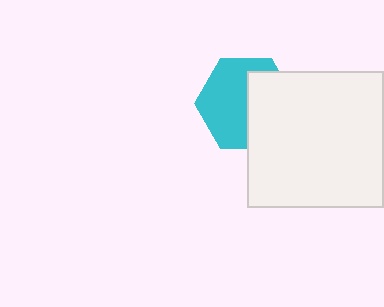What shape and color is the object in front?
The object in front is a white square.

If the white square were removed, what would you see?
You would see the complete cyan hexagon.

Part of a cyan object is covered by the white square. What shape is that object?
It is a hexagon.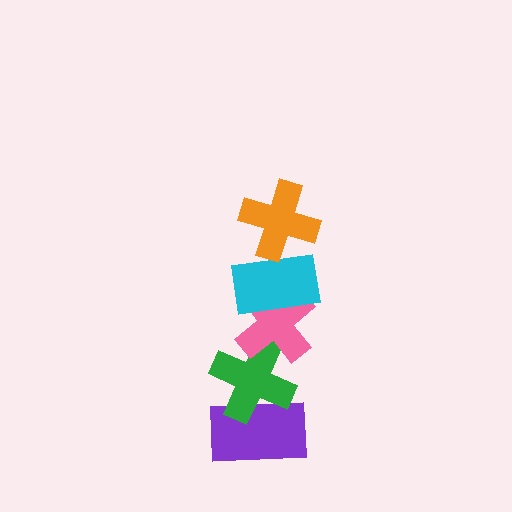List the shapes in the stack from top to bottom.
From top to bottom: the orange cross, the cyan rectangle, the pink cross, the green cross, the purple rectangle.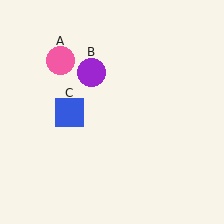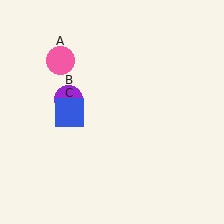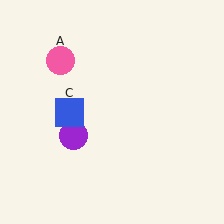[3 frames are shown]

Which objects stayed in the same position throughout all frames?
Pink circle (object A) and blue square (object C) remained stationary.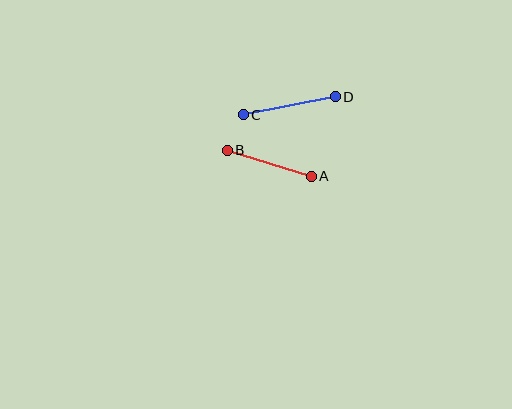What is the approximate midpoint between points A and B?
The midpoint is at approximately (269, 163) pixels.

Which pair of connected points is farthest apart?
Points C and D are farthest apart.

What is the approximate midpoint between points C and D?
The midpoint is at approximately (289, 106) pixels.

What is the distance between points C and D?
The distance is approximately 94 pixels.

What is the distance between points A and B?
The distance is approximately 88 pixels.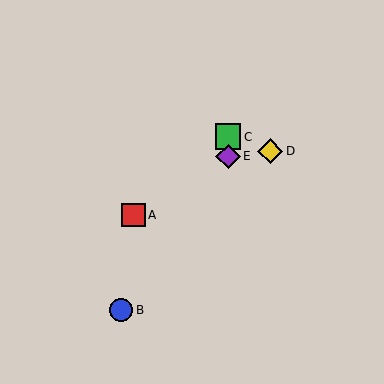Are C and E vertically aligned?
Yes, both are at x≈228.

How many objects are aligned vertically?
2 objects (C, E) are aligned vertically.